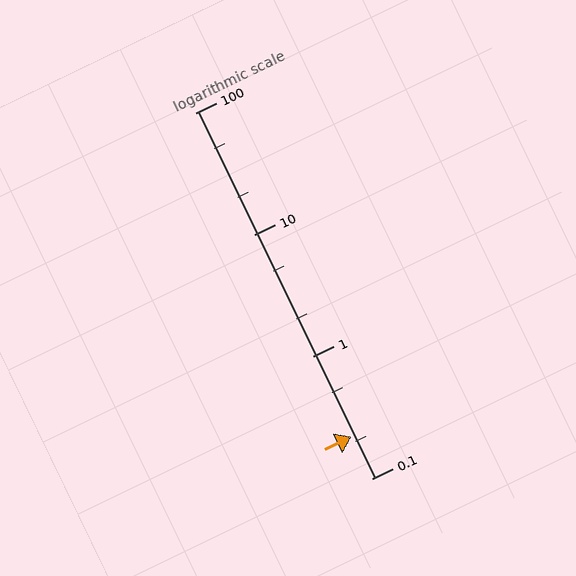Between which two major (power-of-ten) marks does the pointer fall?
The pointer is between 0.1 and 1.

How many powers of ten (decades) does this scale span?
The scale spans 3 decades, from 0.1 to 100.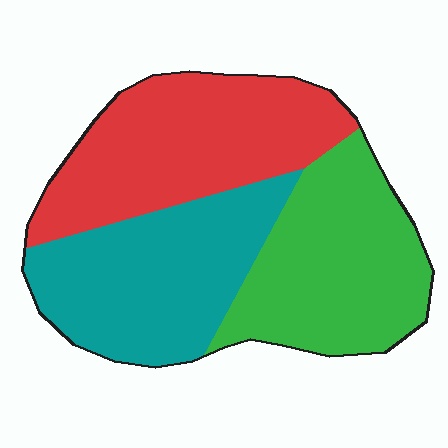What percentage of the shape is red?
Red covers 35% of the shape.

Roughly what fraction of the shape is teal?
Teal takes up about one third (1/3) of the shape.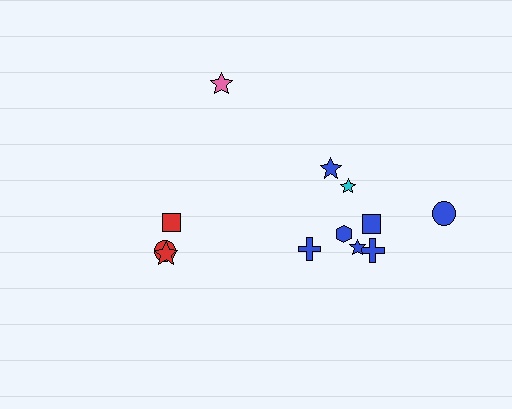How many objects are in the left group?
There are 4 objects.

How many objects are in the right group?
There are 8 objects.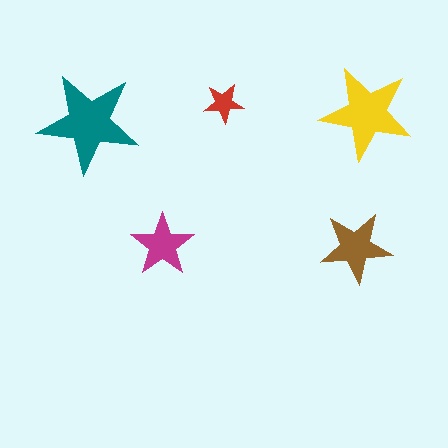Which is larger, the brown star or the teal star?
The teal one.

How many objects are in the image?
There are 5 objects in the image.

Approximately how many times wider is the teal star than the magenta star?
About 1.5 times wider.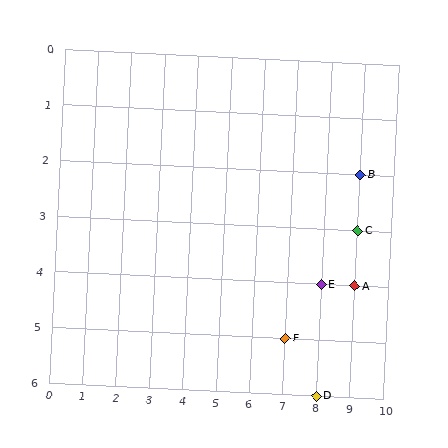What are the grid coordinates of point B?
Point B is at grid coordinates (9, 2).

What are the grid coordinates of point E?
Point E is at grid coordinates (8, 4).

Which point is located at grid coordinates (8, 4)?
Point E is at (8, 4).